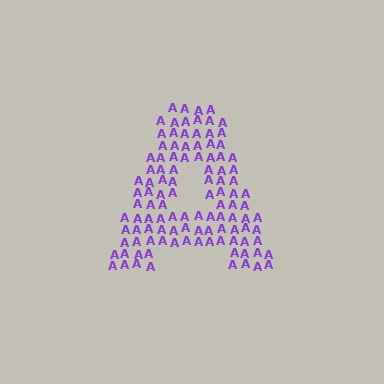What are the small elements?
The small elements are letter A's.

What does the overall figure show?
The overall figure shows the letter A.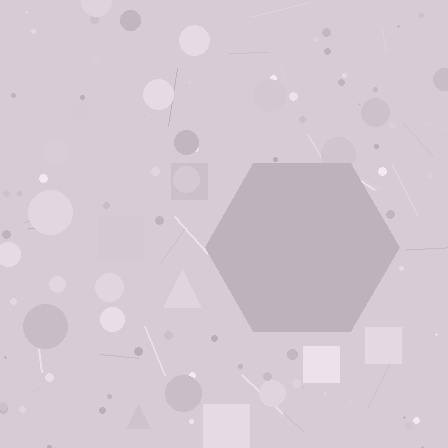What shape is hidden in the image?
A hexagon is hidden in the image.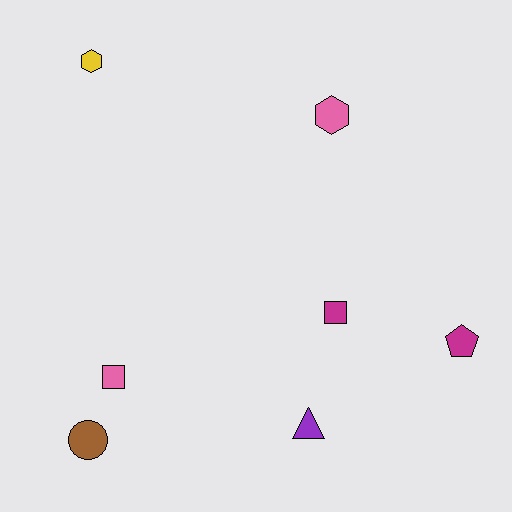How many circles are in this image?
There is 1 circle.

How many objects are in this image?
There are 7 objects.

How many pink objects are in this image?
There are 2 pink objects.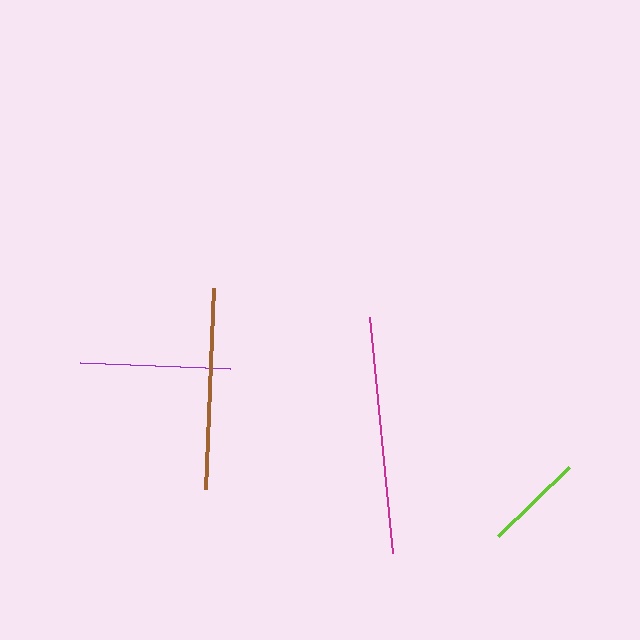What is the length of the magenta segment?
The magenta segment is approximately 237 pixels long.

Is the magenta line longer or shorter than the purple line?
The magenta line is longer than the purple line.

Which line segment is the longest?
The magenta line is the longest at approximately 237 pixels.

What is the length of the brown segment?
The brown segment is approximately 201 pixels long.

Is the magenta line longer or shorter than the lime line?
The magenta line is longer than the lime line.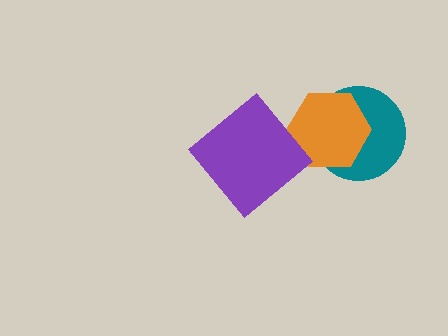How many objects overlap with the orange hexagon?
1 object overlaps with the orange hexagon.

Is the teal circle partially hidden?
Yes, it is partially covered by another shape.